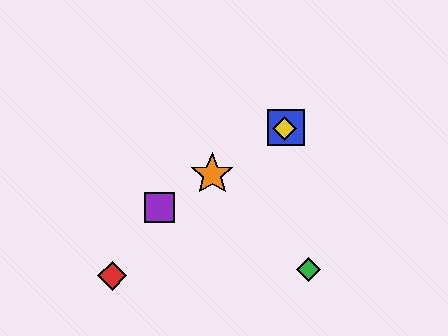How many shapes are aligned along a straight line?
4 shapes (the blue square, the yellow diamond, the purple square, the orange star) are aligned along a straight line.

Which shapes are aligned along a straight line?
The blue square, the yellow diamond, the purple square, the orange star are aligned along a straight line.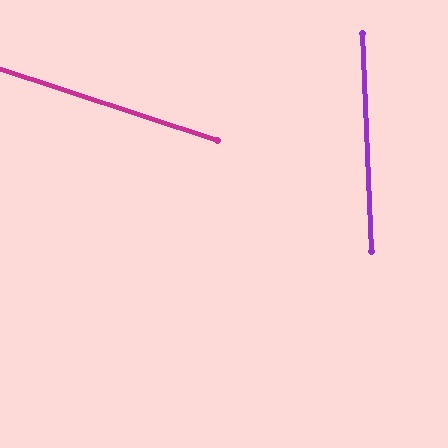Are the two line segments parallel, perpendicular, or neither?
Neither parallel nor perpendicular — they differ by about 69°.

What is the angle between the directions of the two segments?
Approximately 69 degrees.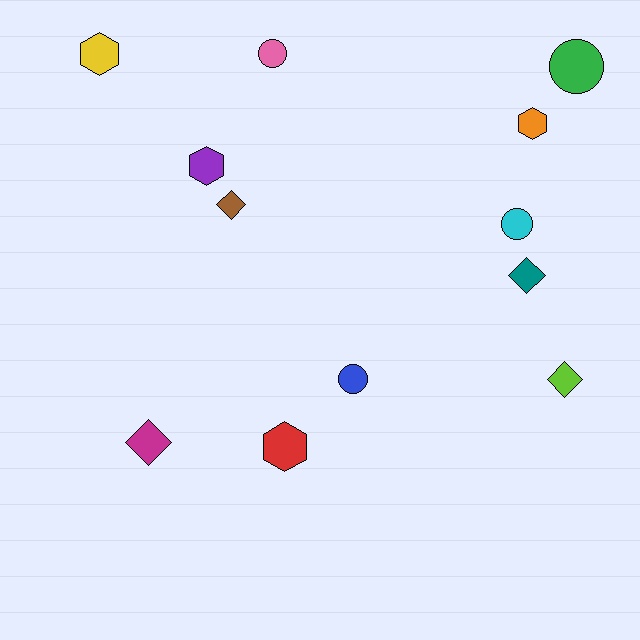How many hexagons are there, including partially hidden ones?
There are 4 hexagons.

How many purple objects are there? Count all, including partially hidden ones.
There is 1 purple object.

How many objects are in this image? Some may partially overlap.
There are 12 objects.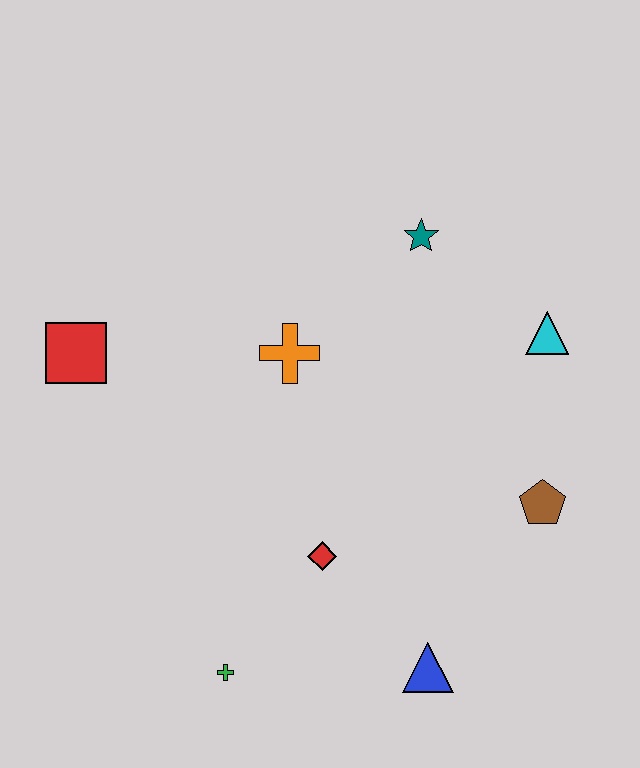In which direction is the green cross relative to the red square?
The green cross is below the red square.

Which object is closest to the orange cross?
The teal star is closest to the orange cross.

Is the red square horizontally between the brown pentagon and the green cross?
No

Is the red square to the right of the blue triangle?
No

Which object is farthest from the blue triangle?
The red square is farthest from the blue triangle.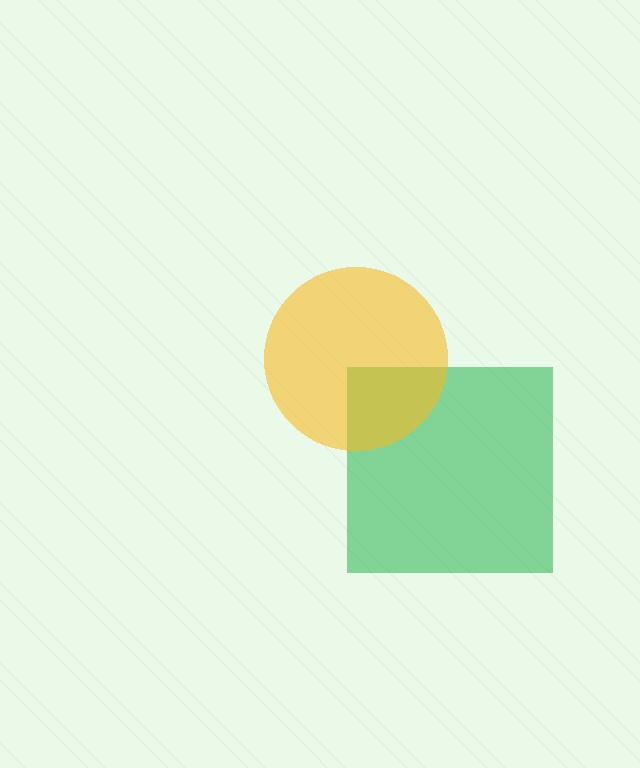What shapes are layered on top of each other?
The layered shapes are: a green square, a yellow circle.